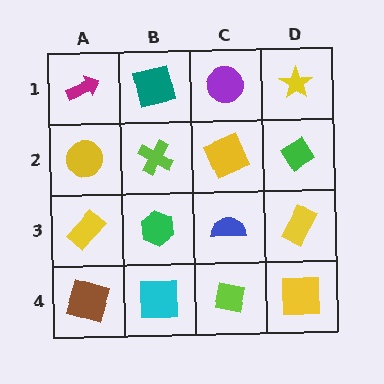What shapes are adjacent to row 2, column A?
A magenta arrow (row 1, column A), a yellow rectangle (row 3, column A), a lime cross (row 2, column B).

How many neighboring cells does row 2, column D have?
3.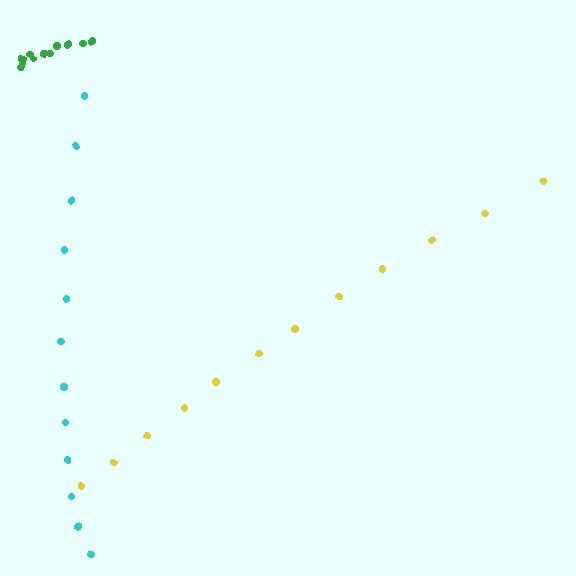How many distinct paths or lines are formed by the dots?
There are 3 distinct paths.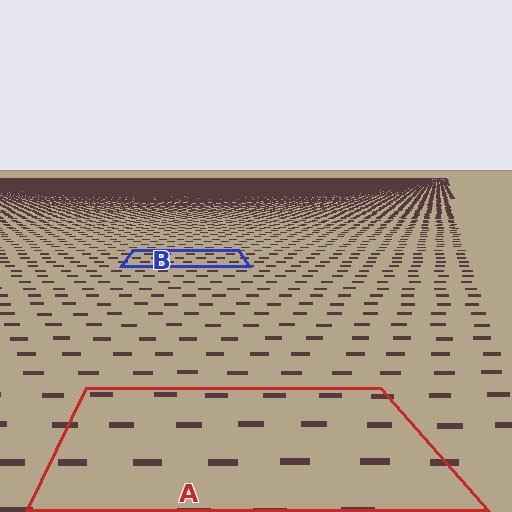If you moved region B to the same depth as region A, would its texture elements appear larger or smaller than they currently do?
They would appear larger. At a closer depth, the same texture elements are projected at a bigger on-screen size.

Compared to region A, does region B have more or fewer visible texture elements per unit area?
Region B has more texture elements per unit area — they are packed more densely because it is farther away.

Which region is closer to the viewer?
Region A is closer. The texture elements there are larger and more spread out.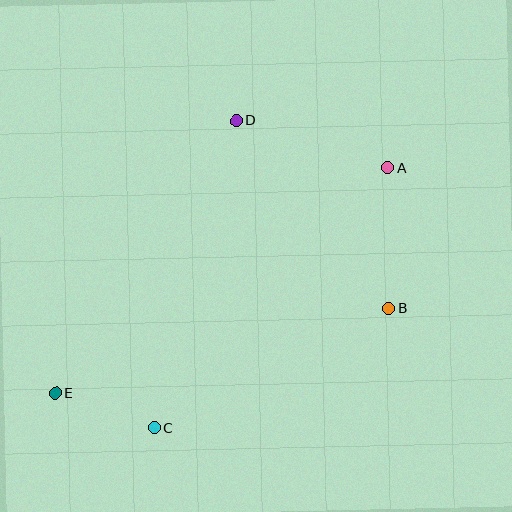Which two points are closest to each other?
Points C and E are closest to each other.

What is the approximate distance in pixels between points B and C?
The distance between B and C is approximately 264 pixels.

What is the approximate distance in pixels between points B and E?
The distance between B and E is approximately 345 pixels.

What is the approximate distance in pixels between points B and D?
The distance between B and D is approximately 242 pixels.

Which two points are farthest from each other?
Points A and E are farthest from each other.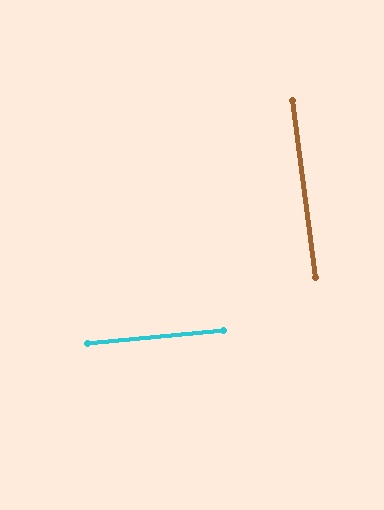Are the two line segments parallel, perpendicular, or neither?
Perpendicular — they meet at approximately 88°.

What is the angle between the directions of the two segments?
Approximately 88 degrees.